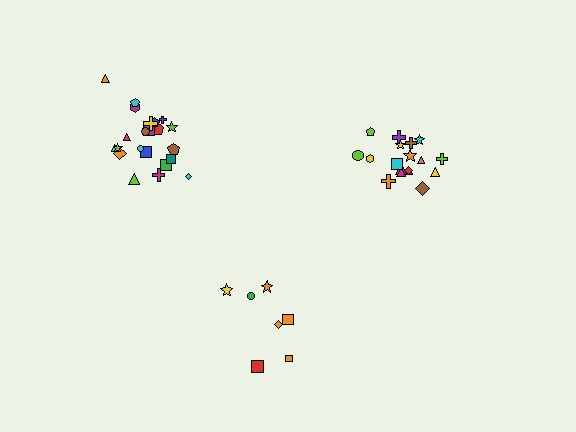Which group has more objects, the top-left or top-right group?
The top-left group.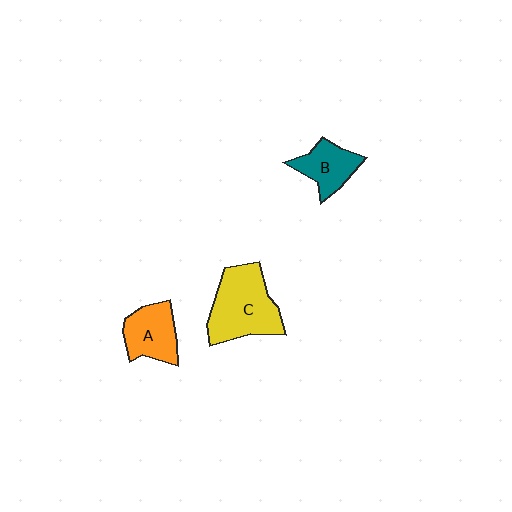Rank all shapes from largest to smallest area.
From largest to smallest: C (yellow), A (orange), B (teal).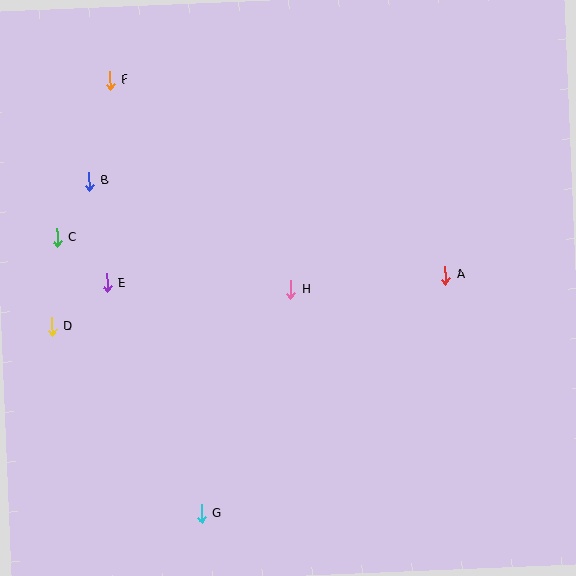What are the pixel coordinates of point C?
Point C is at (57, 238).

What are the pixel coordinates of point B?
Point B is at (89, 181).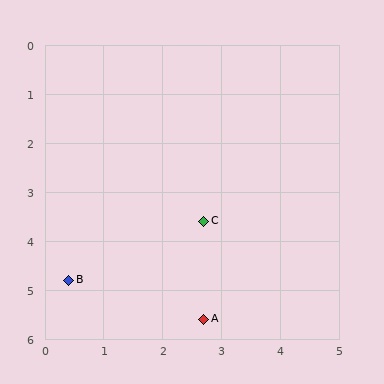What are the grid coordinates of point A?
Point A is at approximately (2.7, 5.6).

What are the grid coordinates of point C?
Point C is at approximately (2.7, 3.6).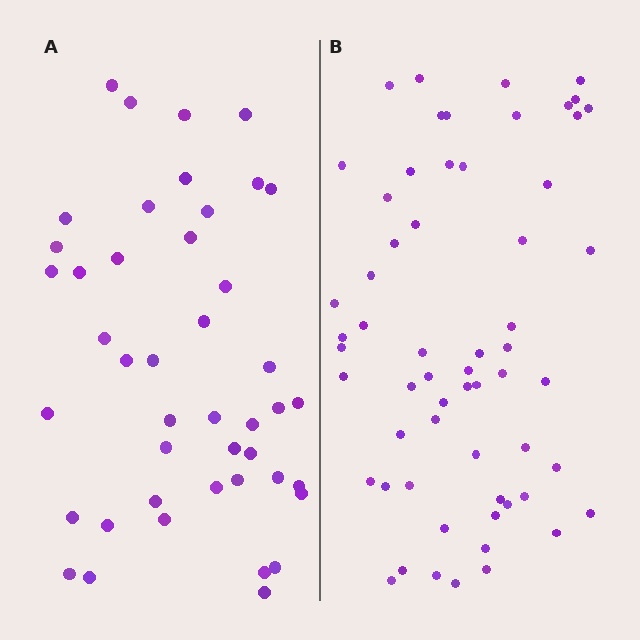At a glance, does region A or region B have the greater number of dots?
Region B (the right region) has more dots.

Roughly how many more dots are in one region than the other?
Region B has approximately 15 more dots than region A.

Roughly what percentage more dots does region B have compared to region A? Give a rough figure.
About 35% more.